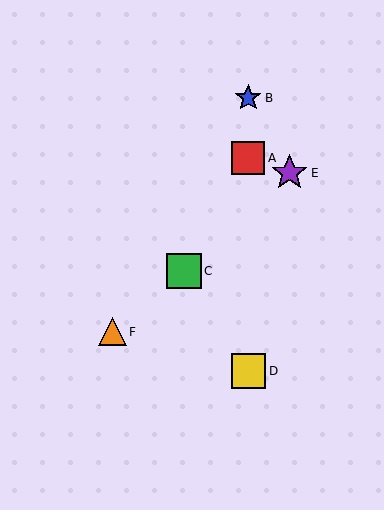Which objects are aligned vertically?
Objects A, B, D are aligned vertically.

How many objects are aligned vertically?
3 objects (A, B, D) are aligned vertically.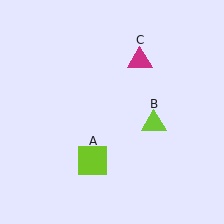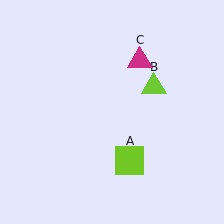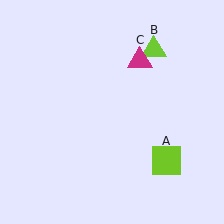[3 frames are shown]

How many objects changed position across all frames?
2 objects changed position: lime square (object A), lime triangle (object B).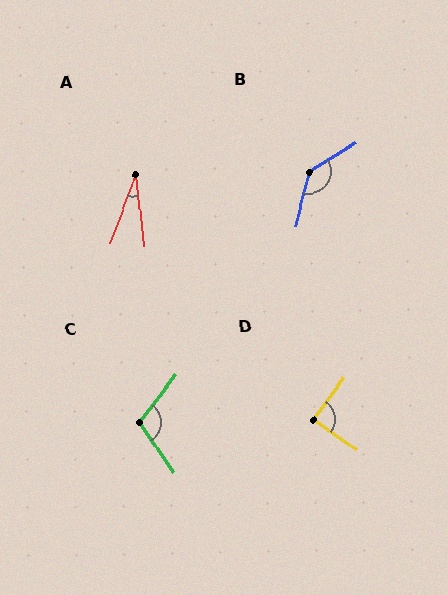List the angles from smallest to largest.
A (27°), D (89°), C (108°), B (137°).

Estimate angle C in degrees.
Approximately 108 degrees.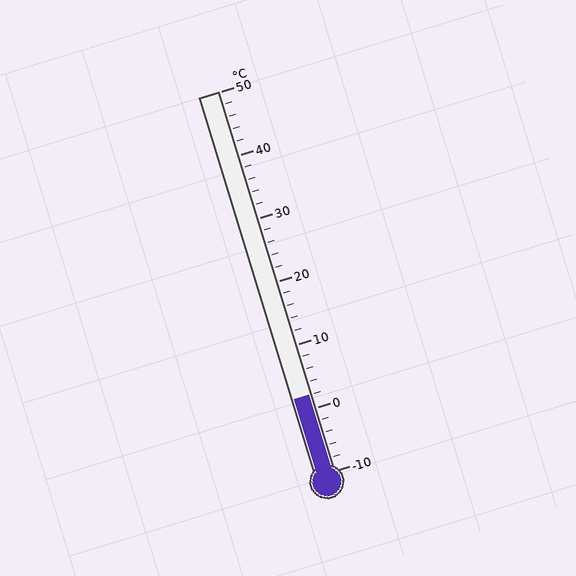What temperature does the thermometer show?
The thermometer shows approximately 2°C.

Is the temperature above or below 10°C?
The temperature is below 10°C.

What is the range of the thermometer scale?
The thermometer scale ranges from -10°C to 50°C.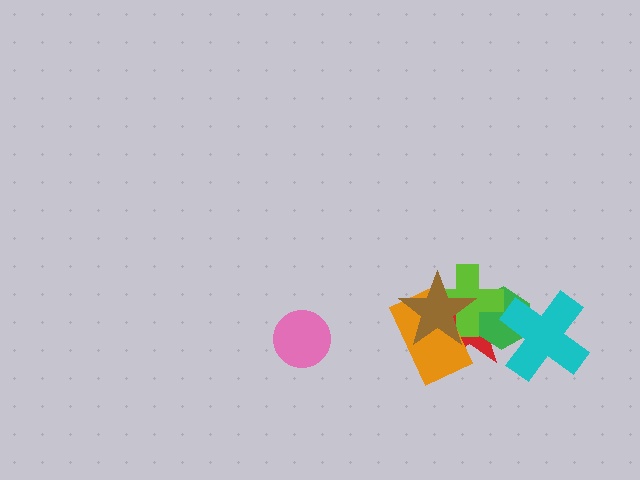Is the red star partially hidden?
Yes, it is partially covered by another shape.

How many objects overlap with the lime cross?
4 objects overlap with the lime cross.